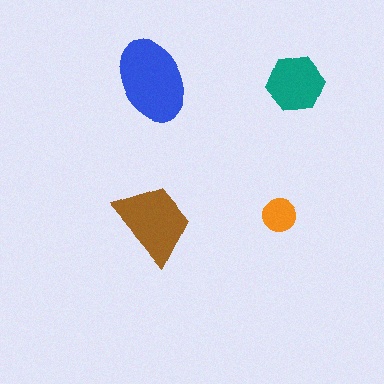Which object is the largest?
The blue ellipse.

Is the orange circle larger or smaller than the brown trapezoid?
Smaller.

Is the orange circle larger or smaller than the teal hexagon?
Smaller.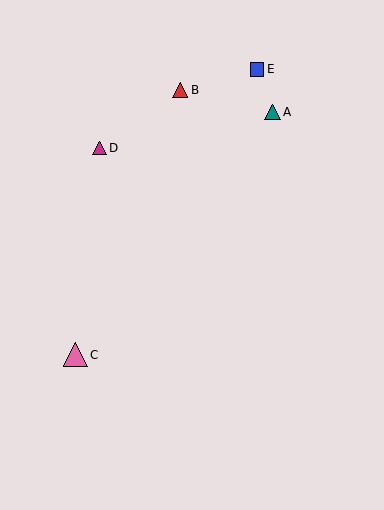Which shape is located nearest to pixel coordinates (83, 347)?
The pink triangle (labeled C) at (75, 355) is nearest to that location.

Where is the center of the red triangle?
The center of the red triangle is at (180, 90).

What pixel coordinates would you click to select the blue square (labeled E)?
Click at (257, 69) to select the blue square E.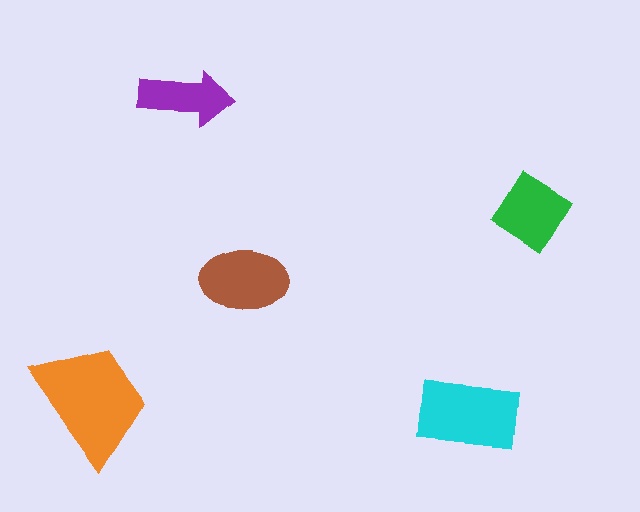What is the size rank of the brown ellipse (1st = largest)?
3rd.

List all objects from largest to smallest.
The orange trapezoid, the cyan rectangle, the brown ellipse, the green diamond, the purple arrow.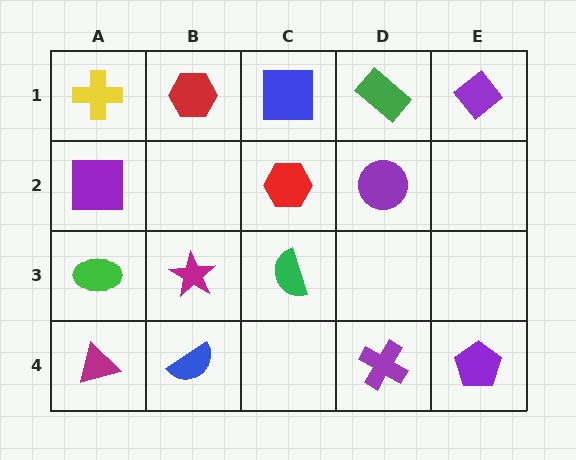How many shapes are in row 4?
4 shapes.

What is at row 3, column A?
A green ellipse.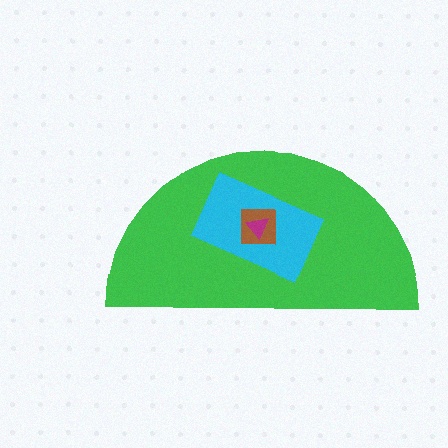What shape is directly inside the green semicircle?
The cyan rectangle.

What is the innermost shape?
The magenta triangle.